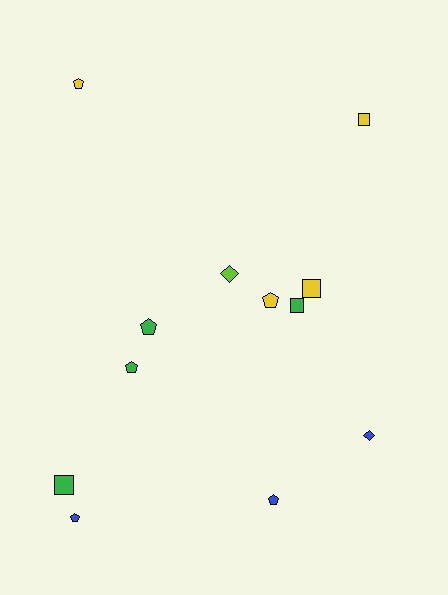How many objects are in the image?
There are 12 objects.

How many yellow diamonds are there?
There are no yellow diamonds.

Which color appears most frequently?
Green, with 4 objects.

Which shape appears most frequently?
Pentagon, with 6 objects.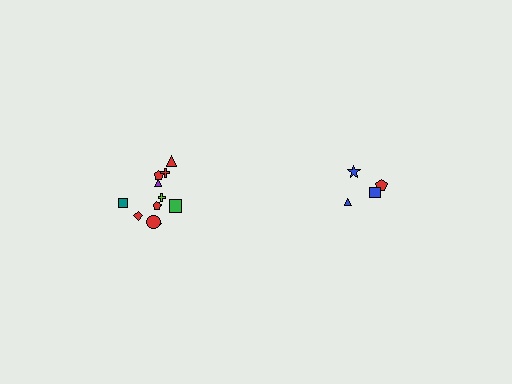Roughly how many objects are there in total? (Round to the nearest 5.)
Roughly 15 objects in total.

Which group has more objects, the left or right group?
The left group.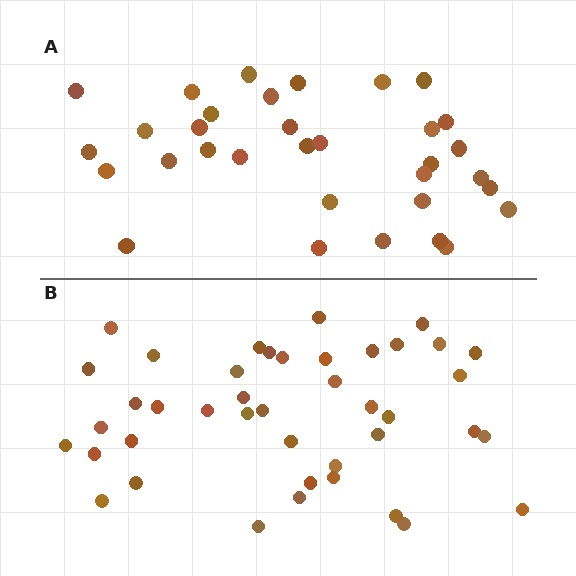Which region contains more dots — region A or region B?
Region B (the bottom region) has more dots.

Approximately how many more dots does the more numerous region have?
Region B has roughly 8 or so more dots than region A.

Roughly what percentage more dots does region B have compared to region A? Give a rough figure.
About 25% more.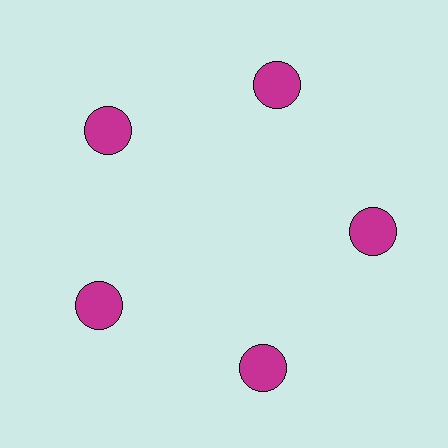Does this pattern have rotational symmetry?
Yes, this pattern has 5-fold rotational symmetry. It looks the same after rotating 72 degrees around the center.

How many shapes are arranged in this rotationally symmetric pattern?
There are 5 shapes, arranged in 5 groups of 1.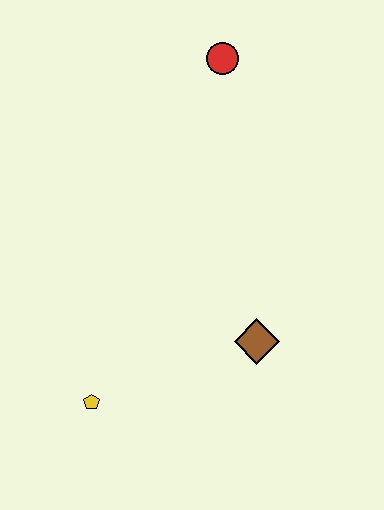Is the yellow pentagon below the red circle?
Yes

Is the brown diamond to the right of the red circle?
Yes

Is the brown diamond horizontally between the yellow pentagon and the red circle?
No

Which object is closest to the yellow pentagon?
The brown diamond is closest to the yellow pentagon.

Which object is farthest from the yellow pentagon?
The red circle is farthest from the yellow pentagon.